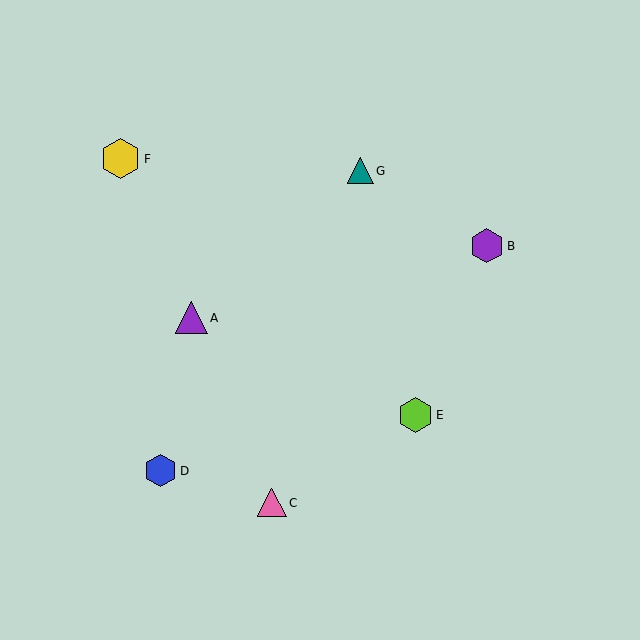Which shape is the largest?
The yellow hexagon (labeled F) is the largest.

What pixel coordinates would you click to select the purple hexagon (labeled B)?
Click at (487, 246) to select the purple hexagon B.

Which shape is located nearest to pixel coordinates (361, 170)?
The teal triangle (labeled G) at (360, 171) is nearest to that location.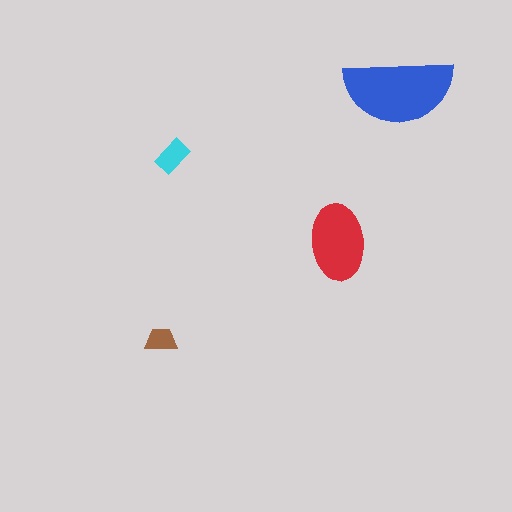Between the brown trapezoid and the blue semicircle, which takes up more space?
The blue semicircle.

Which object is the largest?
The blue semicircle.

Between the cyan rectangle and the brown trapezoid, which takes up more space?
The cyan rectangle.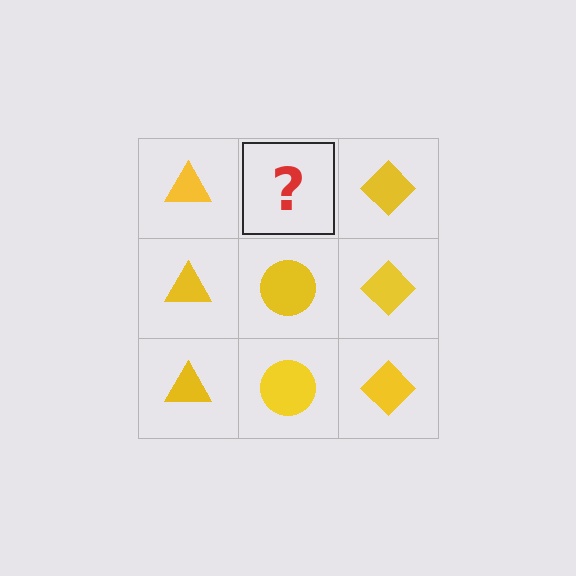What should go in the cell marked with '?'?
The missing cell should contain a yellow circle.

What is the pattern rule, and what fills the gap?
The rule is that each column has a consistent shape. The gap should be filled with a yellow circle.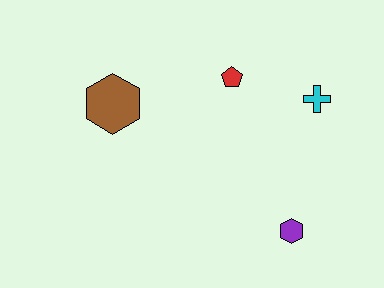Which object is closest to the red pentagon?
The cyan cross is closest to the red pentagon.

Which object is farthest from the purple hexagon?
The brown hexagon is farthest from the purple hexagon.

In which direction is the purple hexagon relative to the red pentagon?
The purple hexagon is below the red pentagon.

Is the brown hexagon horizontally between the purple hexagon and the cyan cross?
No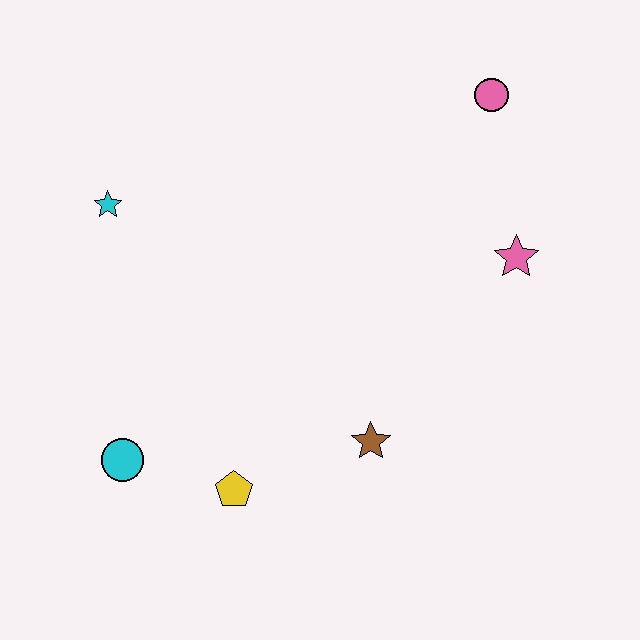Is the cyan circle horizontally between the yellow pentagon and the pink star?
No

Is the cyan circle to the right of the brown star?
No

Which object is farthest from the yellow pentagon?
The pink circle is farthest from the yellow pentagon.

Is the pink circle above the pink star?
Yes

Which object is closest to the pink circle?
The pink star is closest to the pink circle.